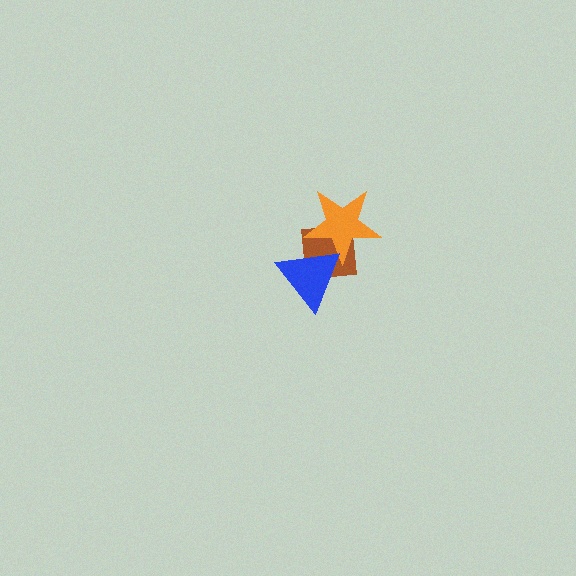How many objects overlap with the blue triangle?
2 objects overlap with the blue triangle.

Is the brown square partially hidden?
Yes, it is partially covered by another shape.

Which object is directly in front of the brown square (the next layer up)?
The orange star is directly in front of the brown square.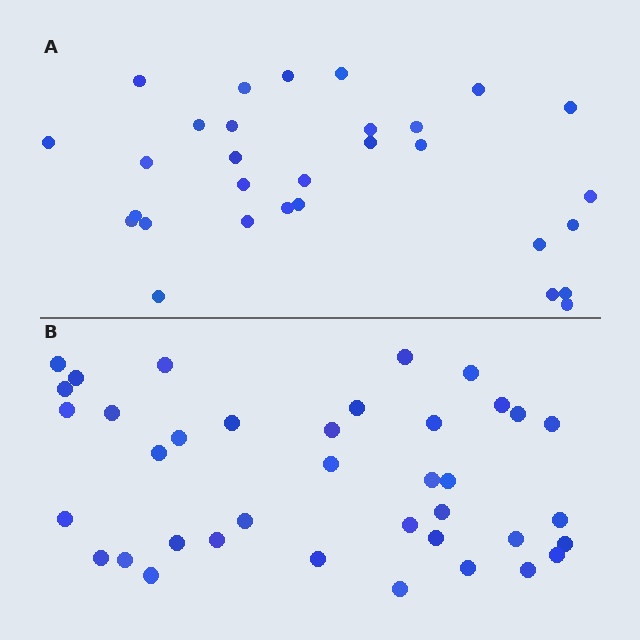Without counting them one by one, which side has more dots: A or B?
Region B (the bottom region) has more dots.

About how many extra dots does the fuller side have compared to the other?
Region B has roughly 8 or so more dots than region A.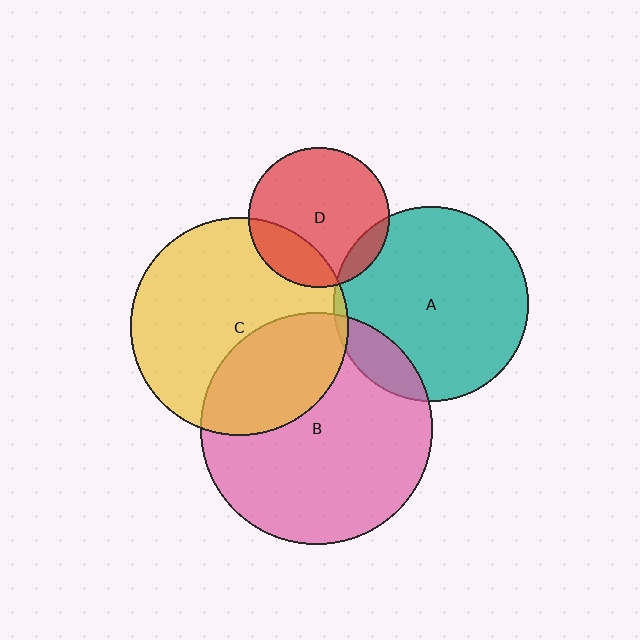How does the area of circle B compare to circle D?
Approximately 2.7 times.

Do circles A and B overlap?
Yes.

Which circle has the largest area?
Circle B (pink).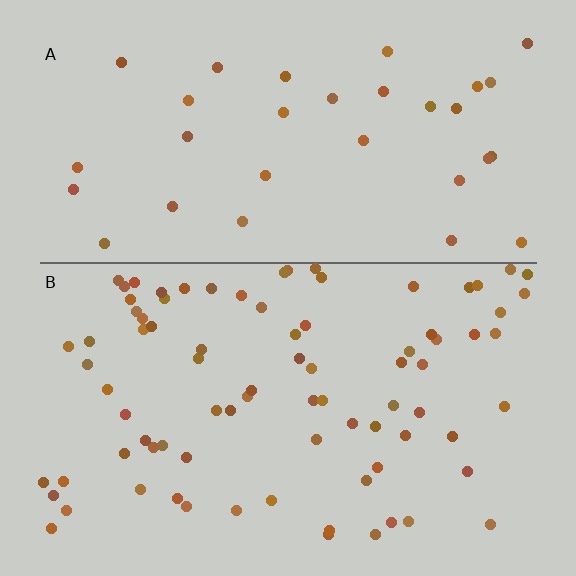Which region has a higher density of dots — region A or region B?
B (the bottom).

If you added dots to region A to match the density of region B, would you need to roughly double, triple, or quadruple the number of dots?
Approximately triple.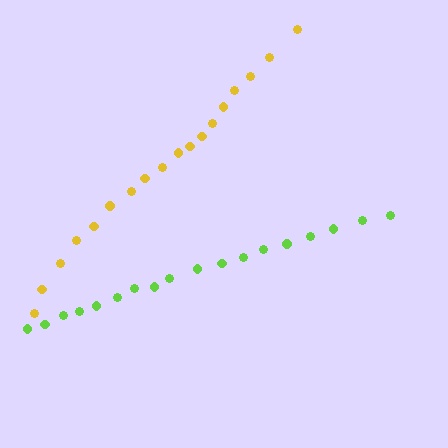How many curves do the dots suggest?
There are 2 distinct paths.